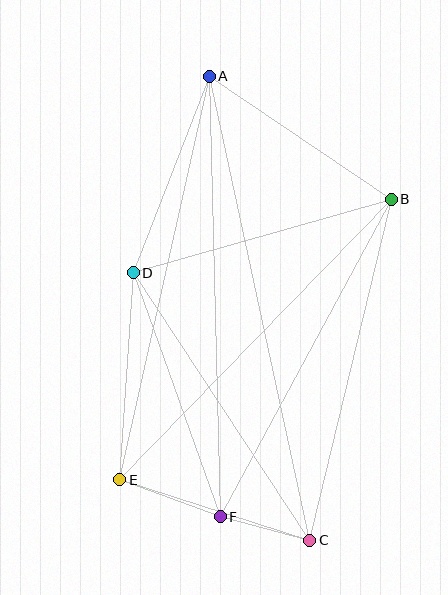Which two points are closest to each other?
Points C and F are closest to each other.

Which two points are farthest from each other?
Points A and C are farthest from each other.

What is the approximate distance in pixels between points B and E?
The distance between B and E is approximately 390 pixels.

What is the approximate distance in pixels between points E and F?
The distance between E and F is approximately 107 pixels.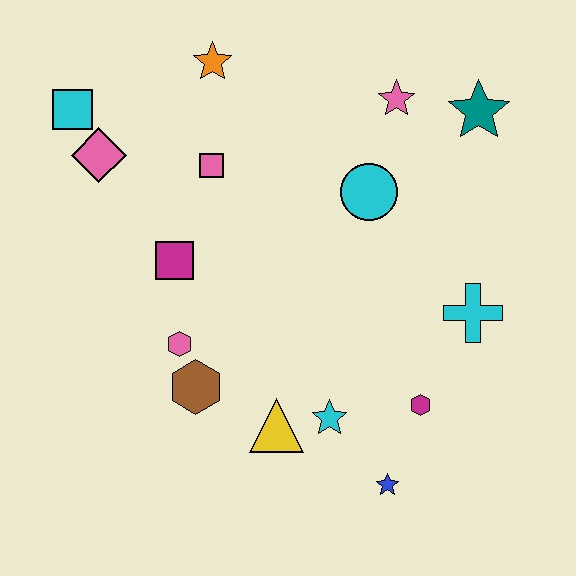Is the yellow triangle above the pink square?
No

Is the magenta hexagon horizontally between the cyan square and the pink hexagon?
No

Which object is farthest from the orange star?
The blue star is farthest from the orange star.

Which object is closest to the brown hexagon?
The pink hexagon is closest to the brown hexagon.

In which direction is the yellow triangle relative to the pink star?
The yellow triangle is below the pink star.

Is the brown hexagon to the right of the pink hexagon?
Yes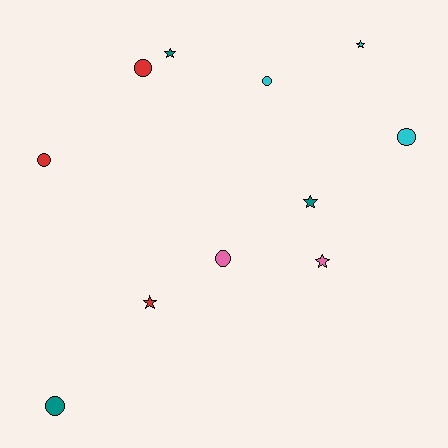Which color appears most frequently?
Red, with 3 objects.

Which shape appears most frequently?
Circle, with 6 objects.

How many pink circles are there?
There is 1 pink circle.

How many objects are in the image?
There are 11 objects.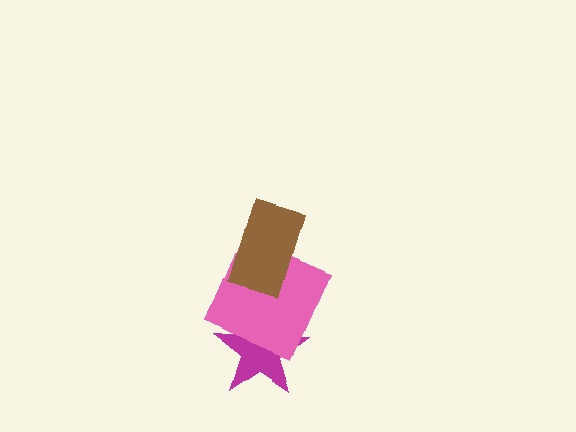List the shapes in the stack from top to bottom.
From top to bottom: the brown rectangle, the pink square, the magenta star.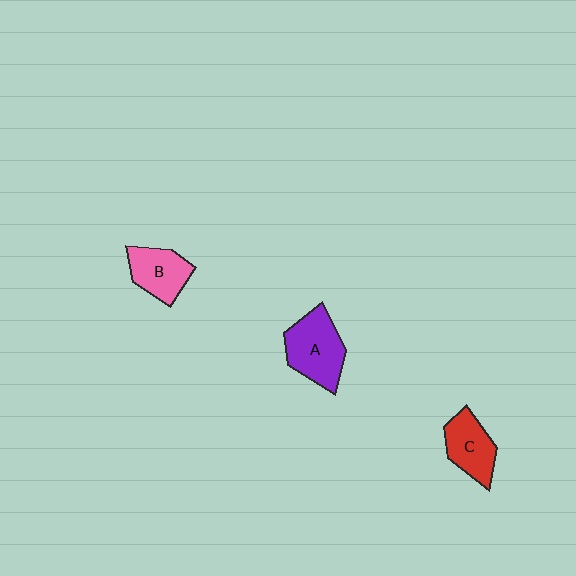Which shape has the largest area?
Shape A (purple).